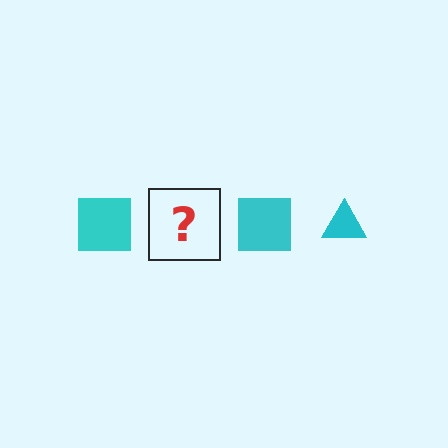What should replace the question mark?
The question mark should be replaced with a cyan triangle.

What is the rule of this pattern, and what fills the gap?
The rule is that the pattern cycles through square, triangle shapes in cyan. The gap should be filled with a cyan triangle.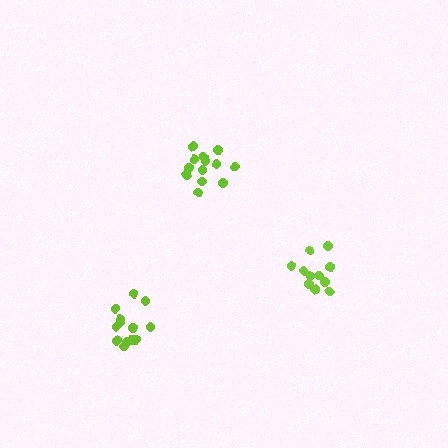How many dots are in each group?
Group 1: 11 dots, Group 2: 13 dots, Group 3: 13 dots (37 total).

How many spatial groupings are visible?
There are 3 spatial groupings.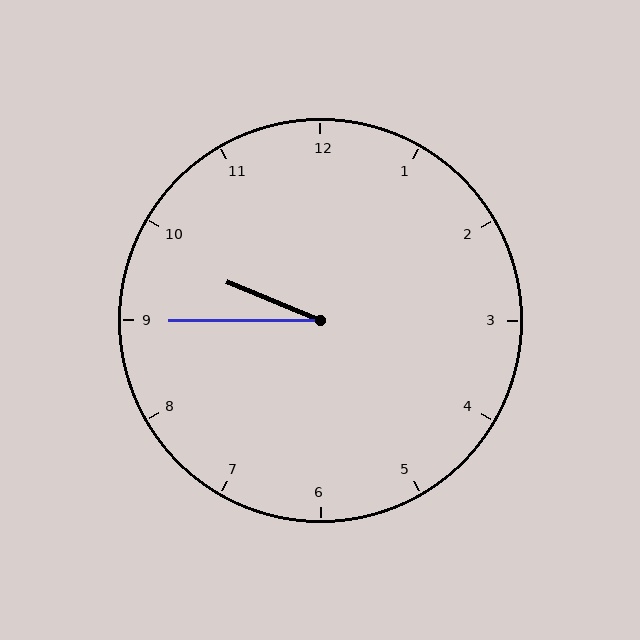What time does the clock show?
9:45.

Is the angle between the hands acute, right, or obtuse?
It is acute.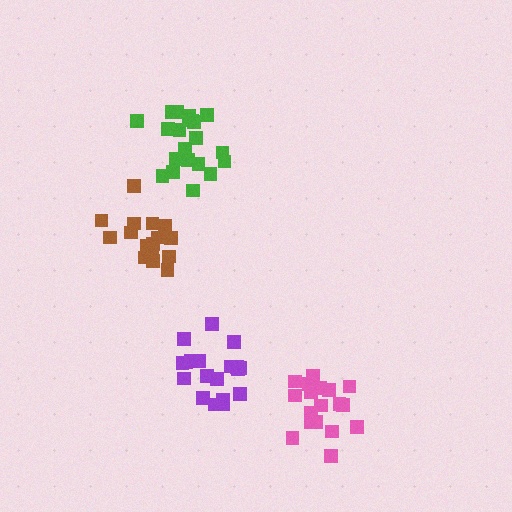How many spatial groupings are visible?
There are 4 spatial groupings.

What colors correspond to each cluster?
The clusters are colored: pink, green, purple, brown.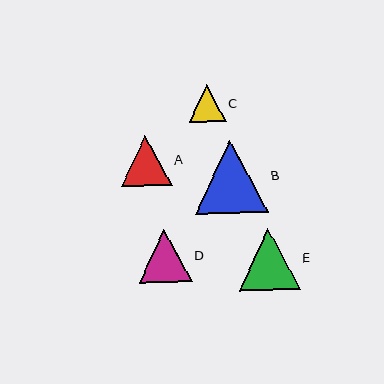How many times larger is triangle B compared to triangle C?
Triangle B is approximately 2.0 times the size of triangle C.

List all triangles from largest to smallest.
From largest to smallest: B, E, D, A, C.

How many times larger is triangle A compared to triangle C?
Triangle A is approximately 1.4 times the size of triangle C.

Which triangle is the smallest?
Triangle C is the smallest with a size of approximately 37 pixels.